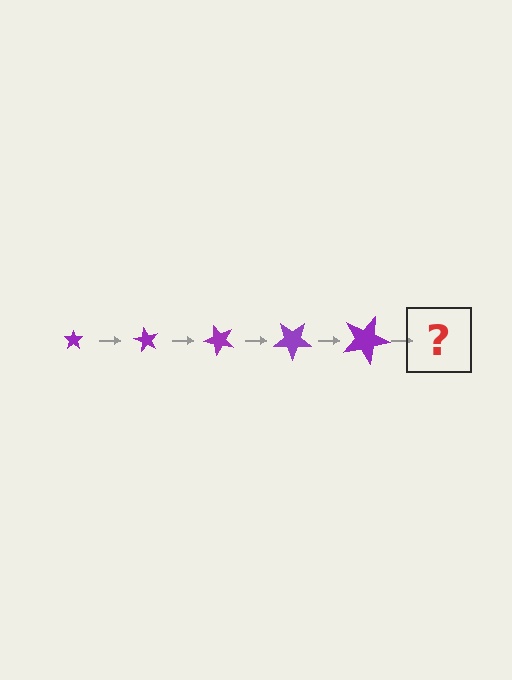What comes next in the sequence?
The next element should be a star, larger than the previous one and rotated 300 degrees from the start.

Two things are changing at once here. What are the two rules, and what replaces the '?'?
The two rules are that the star grows larger each step and it rotates 60 degrees each step. The '?' should be a star, larger than the previous one and rotated 300 degrees from the start.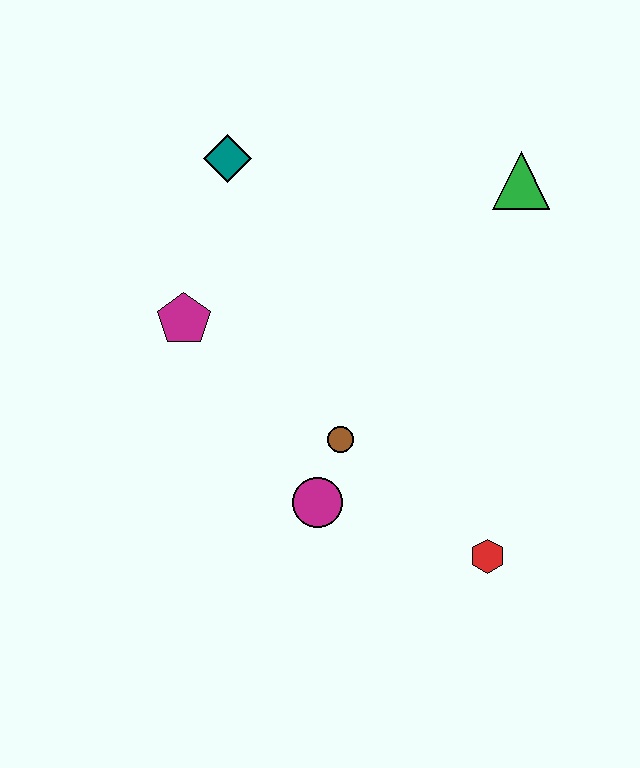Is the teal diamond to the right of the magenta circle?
No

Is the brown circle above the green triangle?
No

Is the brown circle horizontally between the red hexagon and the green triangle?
No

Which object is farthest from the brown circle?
The green triangle is farthest from the brown circle.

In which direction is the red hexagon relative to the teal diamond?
The red hexagon is below the teal diamond.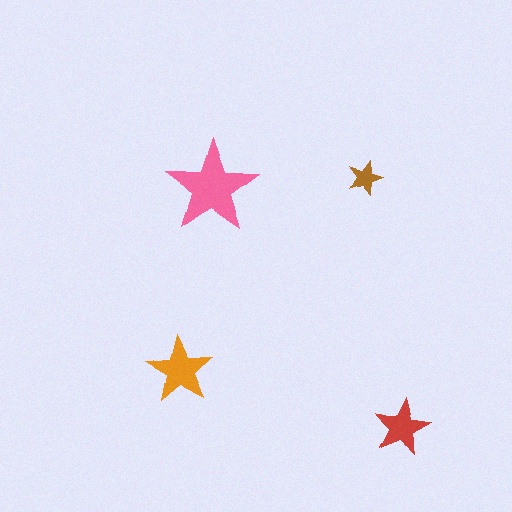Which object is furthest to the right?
The red star is rightmost.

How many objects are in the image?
There are 4 objects in the image.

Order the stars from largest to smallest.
the pink one, the orange one, the red one, the brown one.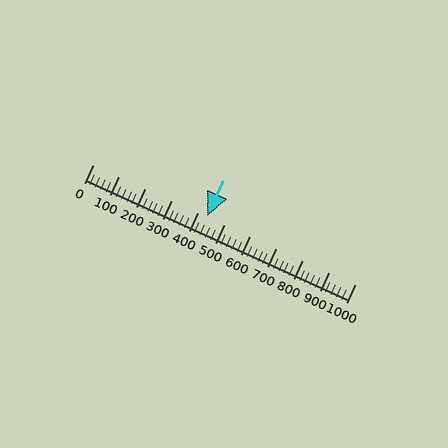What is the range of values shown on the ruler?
The ruler shows values from 0 to 1000.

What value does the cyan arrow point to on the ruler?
The cyan arrow points to approximately 434.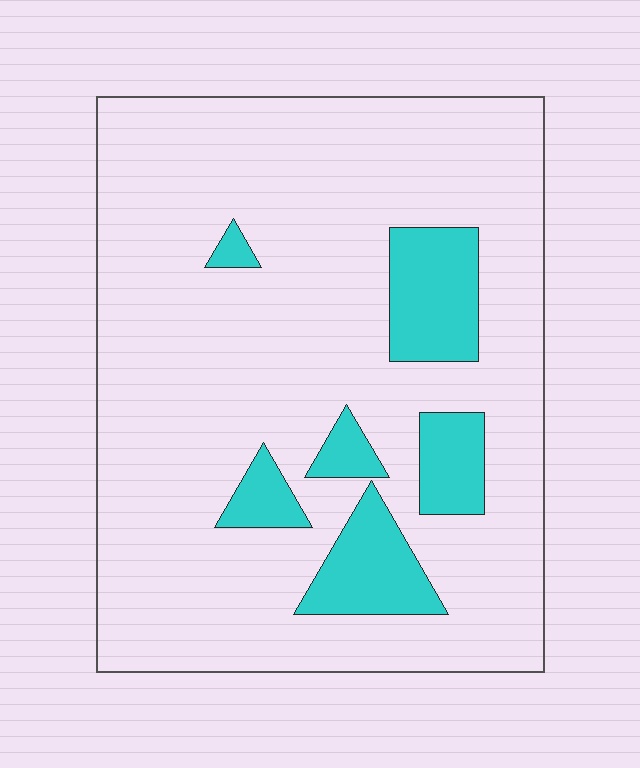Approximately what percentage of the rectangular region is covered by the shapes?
Approximately 15%.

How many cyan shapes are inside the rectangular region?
6.